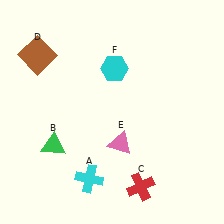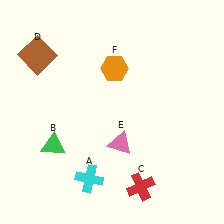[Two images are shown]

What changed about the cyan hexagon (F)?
In Image 1, F is cyan. In Image 2, it changed to orange.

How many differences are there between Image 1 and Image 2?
There is 1 difference between the two images.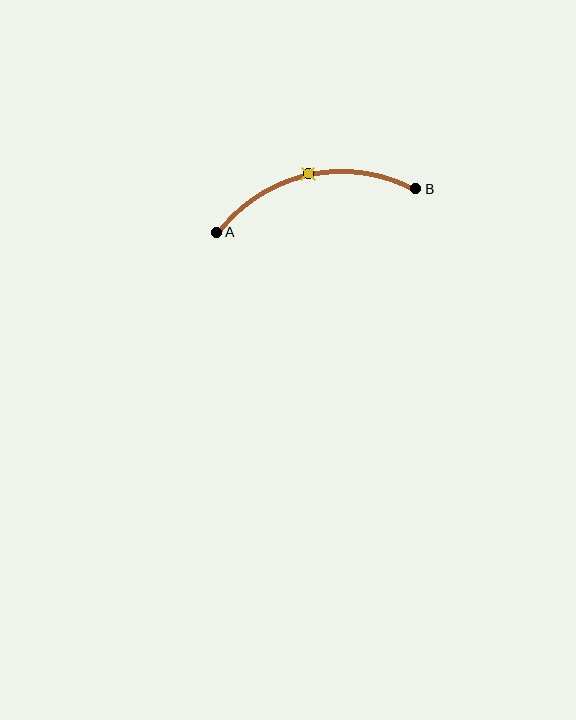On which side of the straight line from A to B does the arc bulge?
The arc bulges above the straight line connecting A and B.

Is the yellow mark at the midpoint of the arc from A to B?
Yes. The yellow mark lies on the arc at equal arc-length from both A and B — it is the arc midpoint.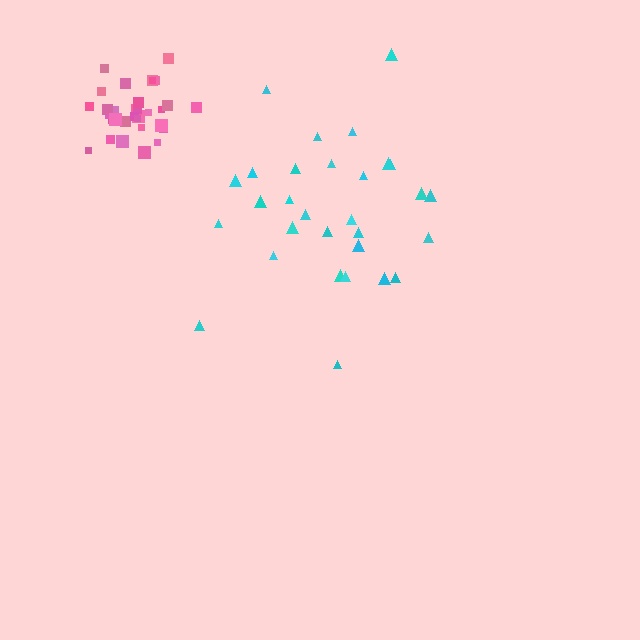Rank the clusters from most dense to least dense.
pink, cyan.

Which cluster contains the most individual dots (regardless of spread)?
Pink (33).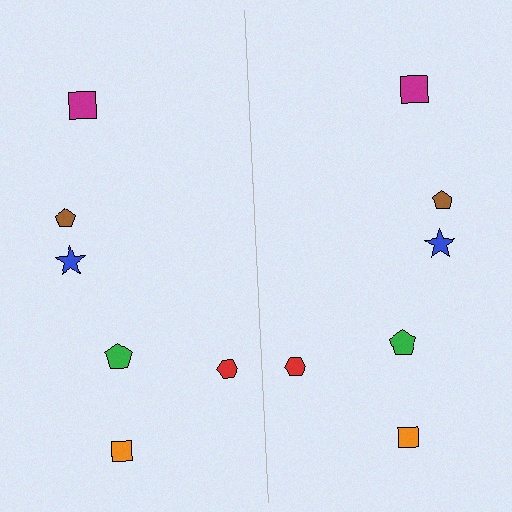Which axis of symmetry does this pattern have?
The pattern has a vertical axis of symmetry running through the center of the image.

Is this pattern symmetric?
Yes, this pattern has bilateral (reflection) symmetry.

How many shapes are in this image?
There are 12 shapes in this image.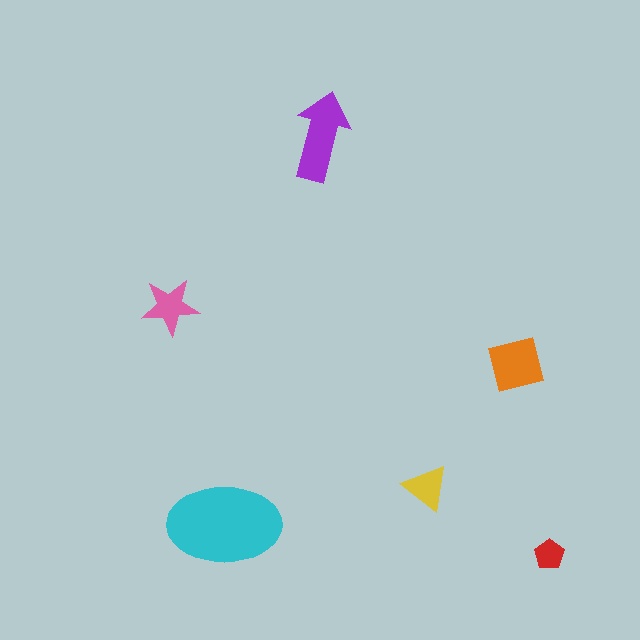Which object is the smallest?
The red pentagon.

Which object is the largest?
The cyan ellipse.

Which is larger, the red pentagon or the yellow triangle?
The yellow triangle.